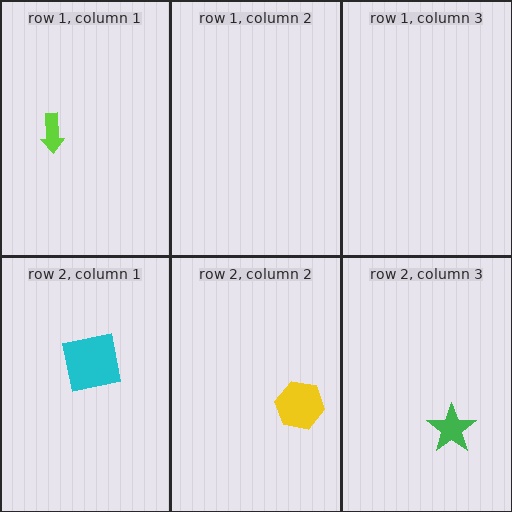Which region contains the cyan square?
The row 2, column 1 region.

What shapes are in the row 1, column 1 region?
The lime arrow.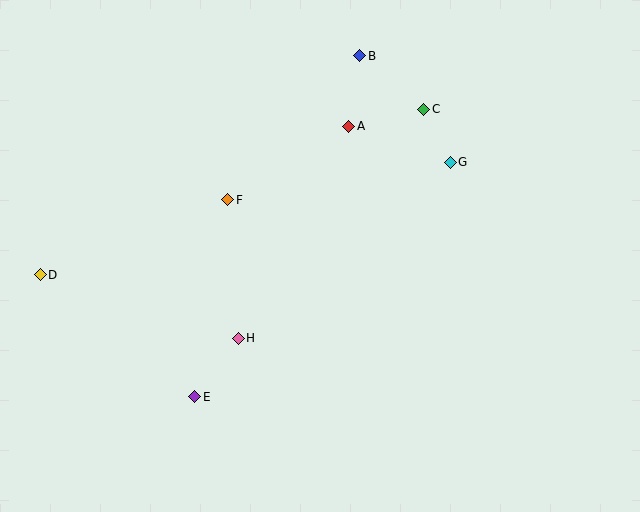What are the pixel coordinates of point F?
Point F is at (228, 200).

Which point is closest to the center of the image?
Point F at (228, 200) is closest to the center.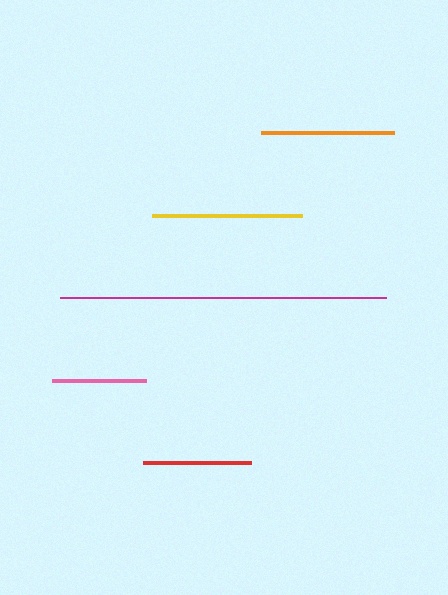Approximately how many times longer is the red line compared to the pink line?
The red line is approximately 1.1 times the length of the pink line.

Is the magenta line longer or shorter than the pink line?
The magenta line is longer than the pink line.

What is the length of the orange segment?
The orange segment is approximately 134 pixels long.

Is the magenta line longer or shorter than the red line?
The magenta line is longer than the red line.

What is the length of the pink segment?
The pink segment is approximately 94 pixels long.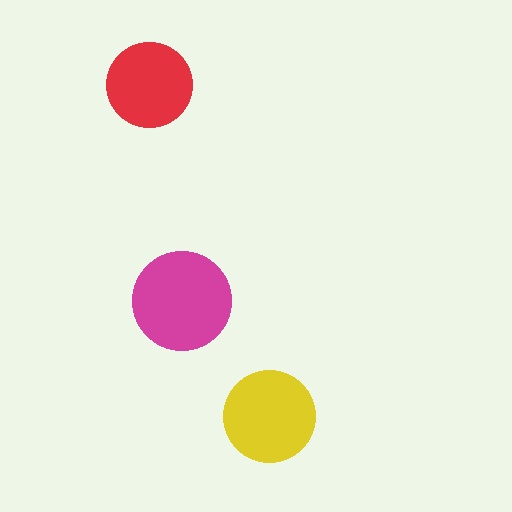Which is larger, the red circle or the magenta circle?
The magenta one.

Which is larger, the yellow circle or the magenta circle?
The magenta one.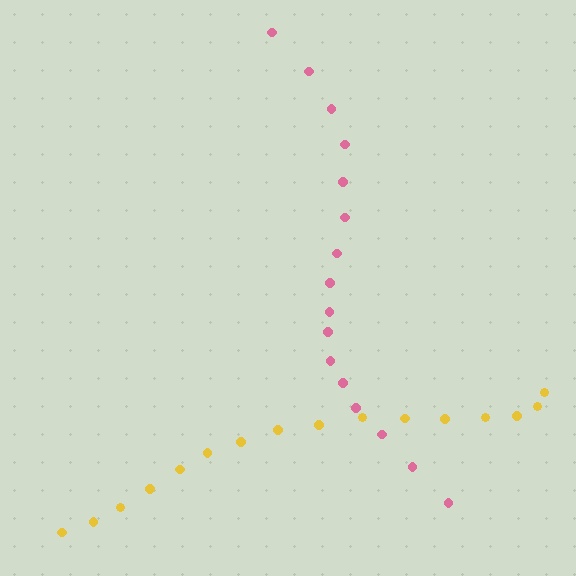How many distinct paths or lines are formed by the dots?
There are 2 distinct paths.